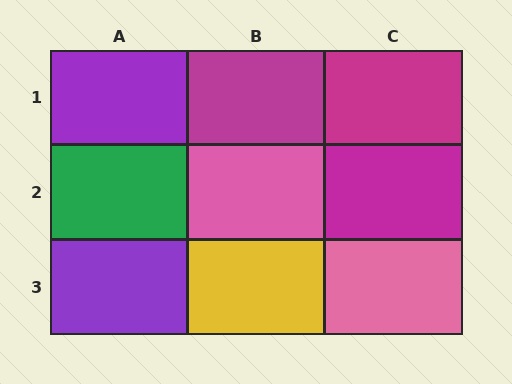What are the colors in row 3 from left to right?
Purple, yellow, pink.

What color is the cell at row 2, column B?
Pink.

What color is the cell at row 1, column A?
Purple.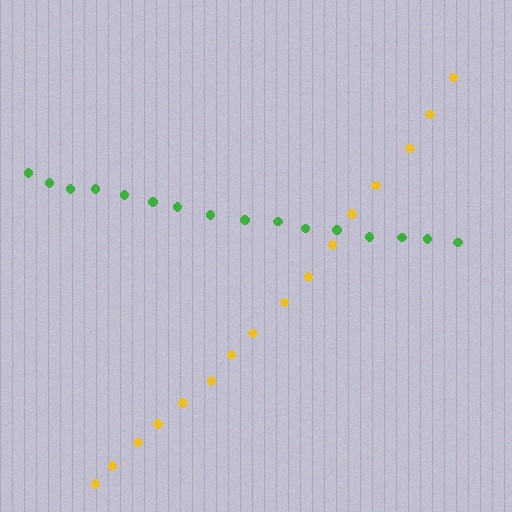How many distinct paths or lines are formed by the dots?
There are 2 distinct paths.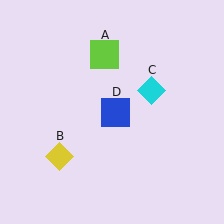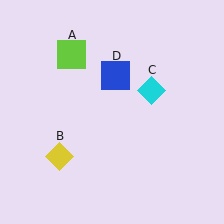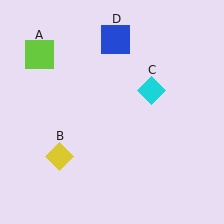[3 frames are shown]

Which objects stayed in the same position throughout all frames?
Yellow diamond (object B) and cyan diamond (object C) remained stationary.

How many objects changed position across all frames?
2 objects changed position: lime square (object A), blue square (object D).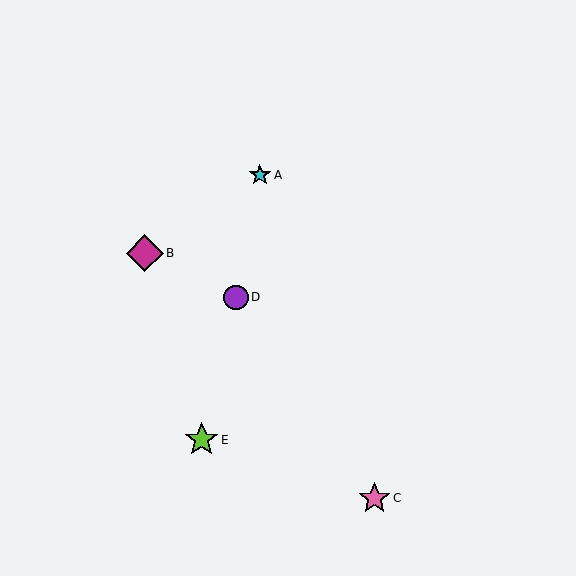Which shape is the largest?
The magenta diamond (labeled B) is the largest.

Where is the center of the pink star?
The center of the pink star is at (374, 498).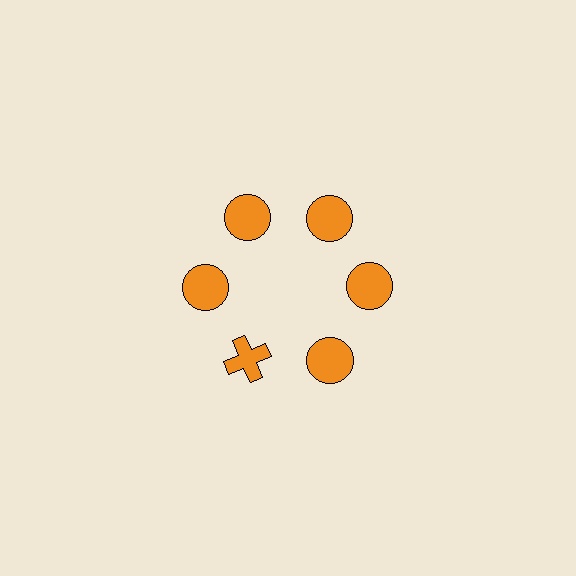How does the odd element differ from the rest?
It has a different shape: cross instead of circle.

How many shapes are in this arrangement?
There are 6 shapes arranged in a ring pattern.